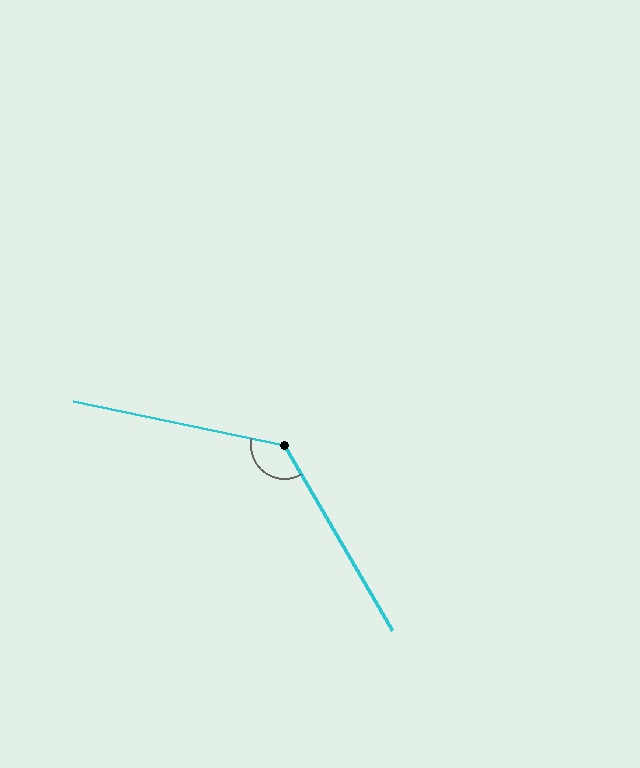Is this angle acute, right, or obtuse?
It is obtuse.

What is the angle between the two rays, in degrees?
Approximately 132 degrees.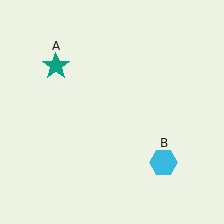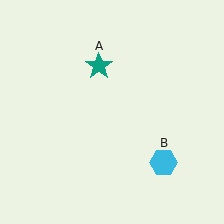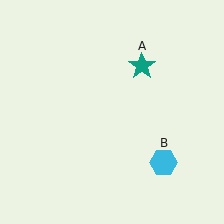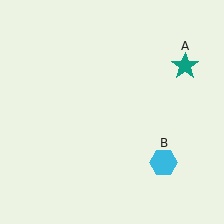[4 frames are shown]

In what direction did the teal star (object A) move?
The teal star (object A) moved right.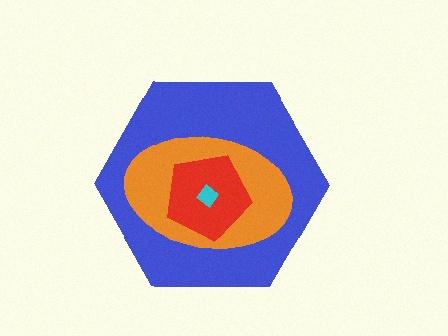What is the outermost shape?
The blue hexagon.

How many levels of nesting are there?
4.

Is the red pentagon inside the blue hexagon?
Yes.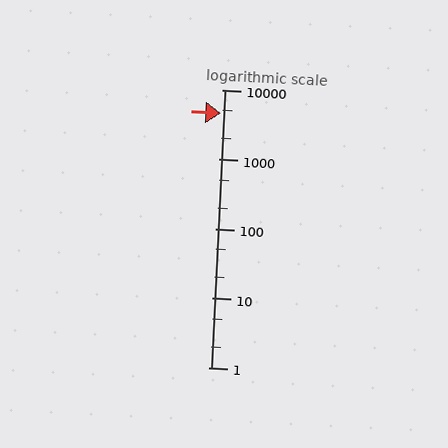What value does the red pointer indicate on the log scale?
The pointer indicates approximately 4600.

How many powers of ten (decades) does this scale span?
The scale spans 4 decades, from 1 to 10000.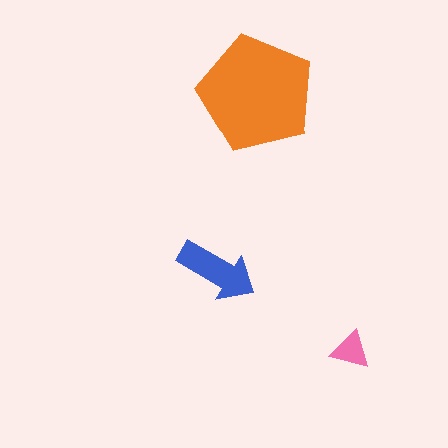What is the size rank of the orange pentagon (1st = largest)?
1st.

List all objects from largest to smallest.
The orange pentagon, the blue arrow, the pink triangle.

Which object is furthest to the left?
The blue arrow is leftmost.